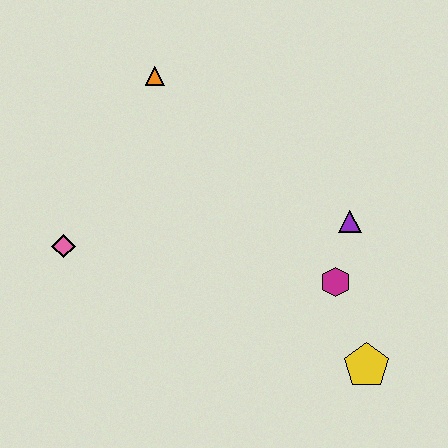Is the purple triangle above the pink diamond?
Yes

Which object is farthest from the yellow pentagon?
The orange triangle is farthest from the yellow pentagon.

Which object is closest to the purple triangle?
The magenta hexagon is closest to the purple triangle.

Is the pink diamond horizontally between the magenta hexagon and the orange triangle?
No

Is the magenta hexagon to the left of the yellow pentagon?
Yes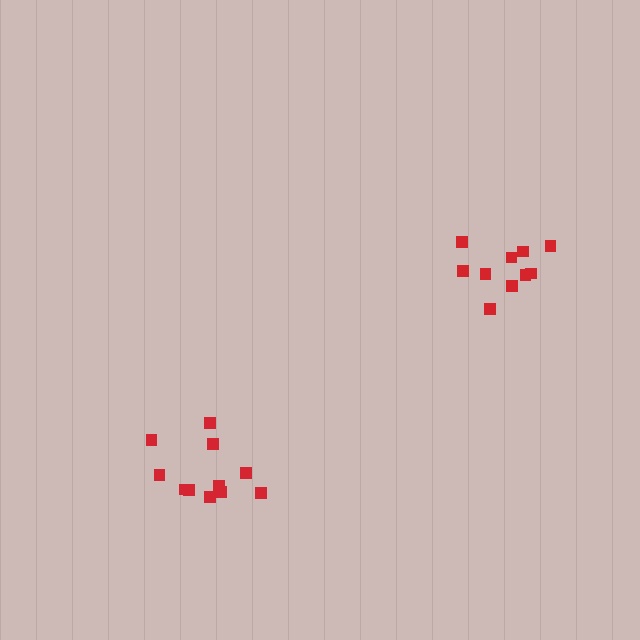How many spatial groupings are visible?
There are 2 spatial groupings.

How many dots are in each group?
Group 1: 10 dots, Group 2: 11 dots (21 total).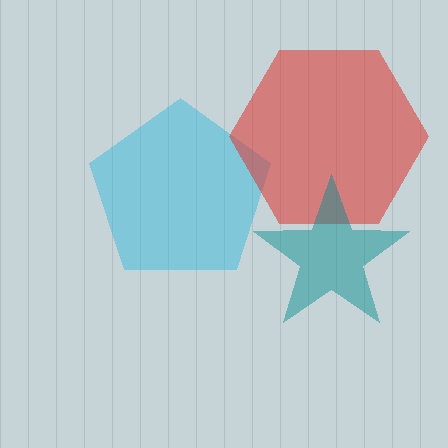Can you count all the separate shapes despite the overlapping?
Yes, there are 3 separate shapes.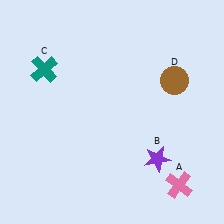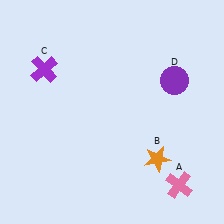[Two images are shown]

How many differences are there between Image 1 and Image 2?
There are 3 differences between the two images.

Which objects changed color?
B changed from purple to orange. C changed from teal to purple. D changed from brown to purple.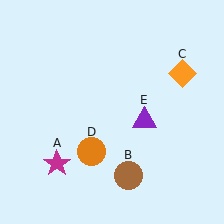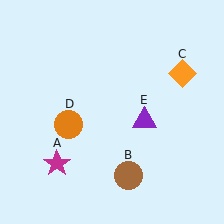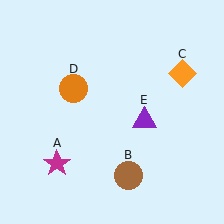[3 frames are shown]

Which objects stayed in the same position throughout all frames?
Magenta star (object A) and brown circle (object B) and orange diamond (object C) and purple triangle (object E) remained stationary.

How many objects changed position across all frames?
1 object changed position: orange circle (object D).